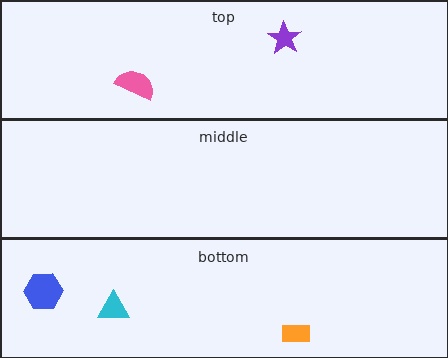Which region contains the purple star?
The top region.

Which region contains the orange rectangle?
The bottom region.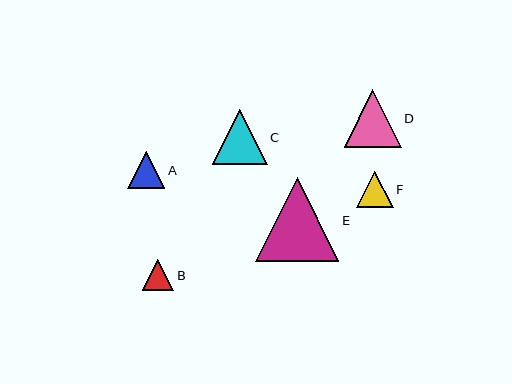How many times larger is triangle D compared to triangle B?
Triangle D is approximately 1.8 times the size of triangle B.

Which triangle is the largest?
Triangle E is the largest with a size of approximately 84 pixels.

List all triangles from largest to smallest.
From largest to smallest: E, D, C, A, F, B.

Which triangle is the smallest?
Triangle B is the smallest with a size of approximately 31 pixels.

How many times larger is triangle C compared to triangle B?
Triangle C is approximately 1.8 times the size of triangle B.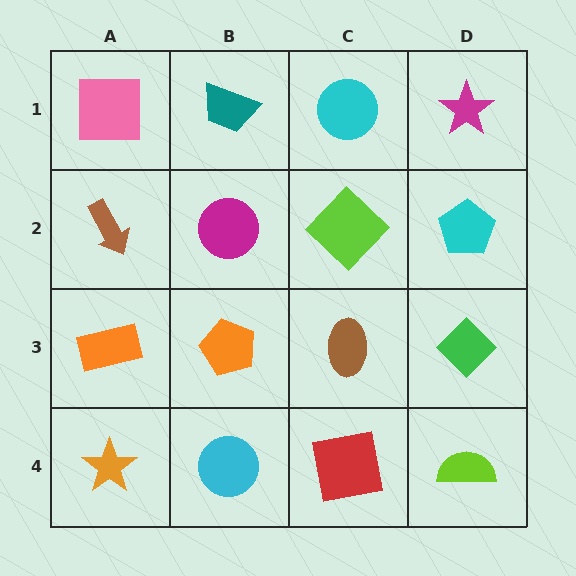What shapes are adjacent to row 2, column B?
A teal trapezoid (row 1, column B), an orange pentagon (row 3, column B), a brown arrow (row 2, column A), a lime diamond (row 2, column C).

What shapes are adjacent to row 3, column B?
A magenta circle (row 2, column B), a cyan circle (row 4, column B), an orange rectangle (row 3, column A), a brown ellipse (row 3, column C).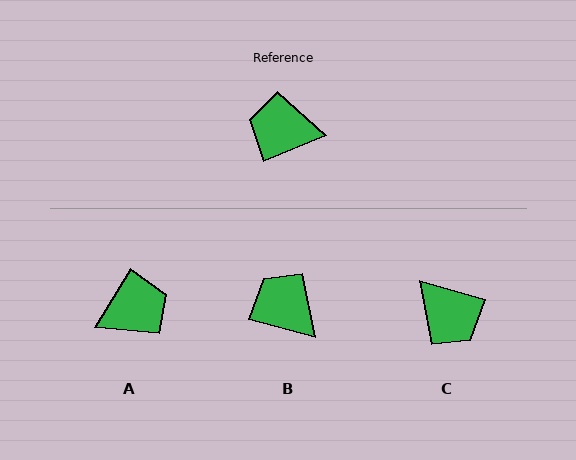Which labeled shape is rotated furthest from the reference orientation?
A, about 144 degrees away.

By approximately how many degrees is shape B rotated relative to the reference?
Approximately 37 degrees clockwise.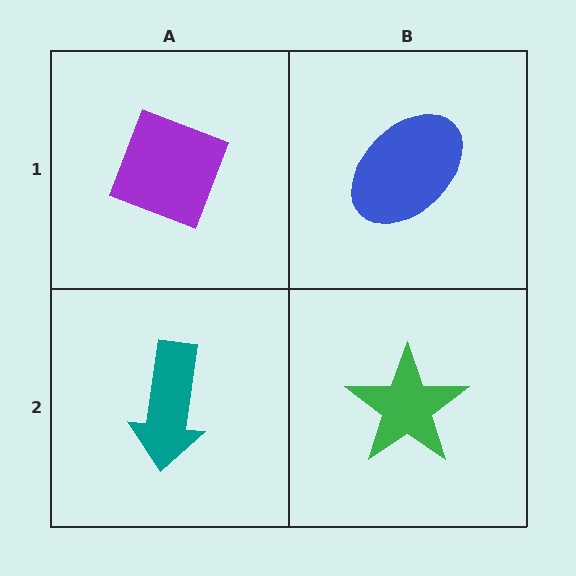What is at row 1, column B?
A blue ellipse.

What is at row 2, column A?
A teal arrow.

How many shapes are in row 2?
2 shapes.